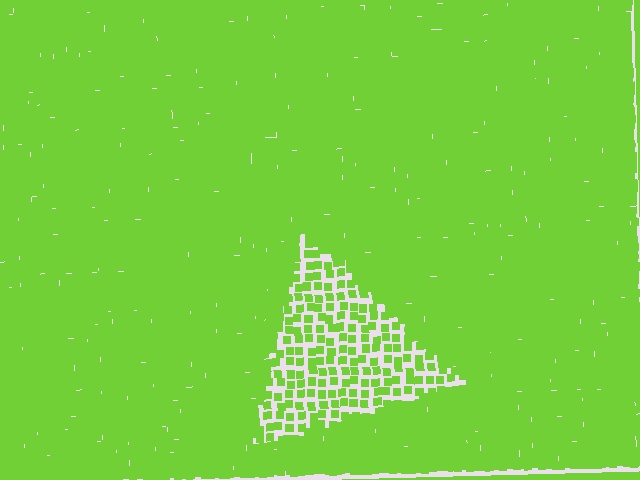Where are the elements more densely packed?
The elements are more densely packed outside the triangle boundary.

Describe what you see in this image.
The image contains small lime elements arranged at two different densities. A triangle-shaped region is visible where the elements are less densely packed than the surrounding area.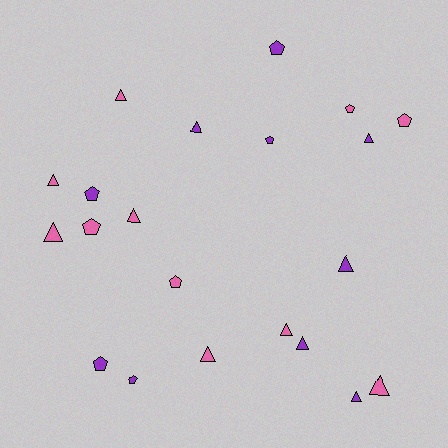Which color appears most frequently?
Pink, with 11 objects.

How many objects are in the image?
There are 21 objects.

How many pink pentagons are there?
There are 4 pink pentagons.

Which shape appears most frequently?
Triangle, with 12 objects.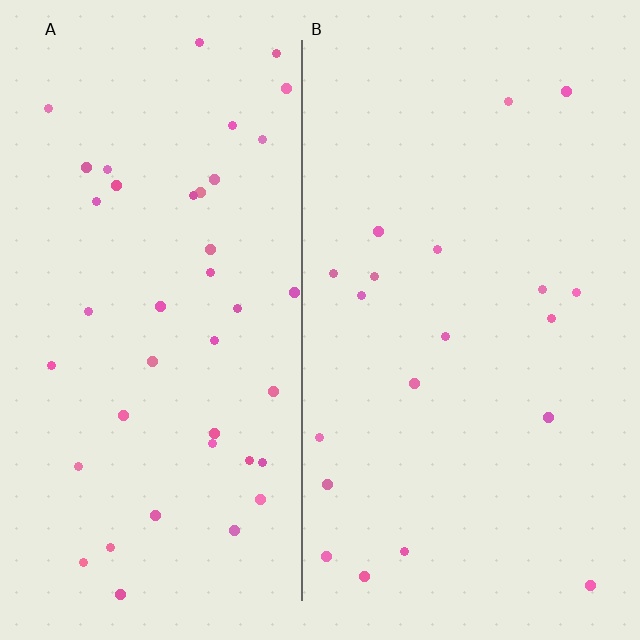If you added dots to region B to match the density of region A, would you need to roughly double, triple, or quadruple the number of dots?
Approximately double.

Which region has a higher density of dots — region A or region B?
A (the left).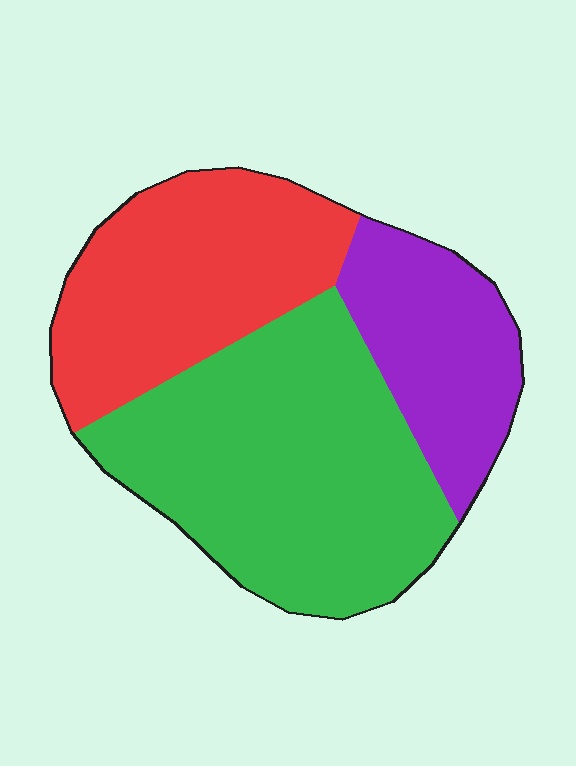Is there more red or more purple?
Red.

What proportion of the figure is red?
Red covers around 30% of the figure.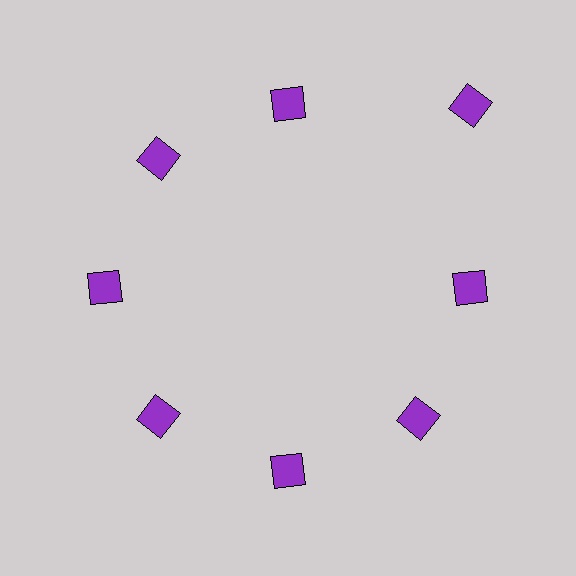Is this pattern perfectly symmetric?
No. The 8 purple diamonds are arranged in a ring, but one element near the 2 o'clock position is pushed outward from the center, breaking the 8-fold rotational symmetry.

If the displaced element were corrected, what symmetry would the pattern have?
It would have 8-fold rotational symmetry — the pattern would map onto itself every 45 degrees.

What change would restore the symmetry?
The symmetry would be restored by moving it inward, back onto the ring so that all 8 diamonds sit at equal angles and equal distance from the center.